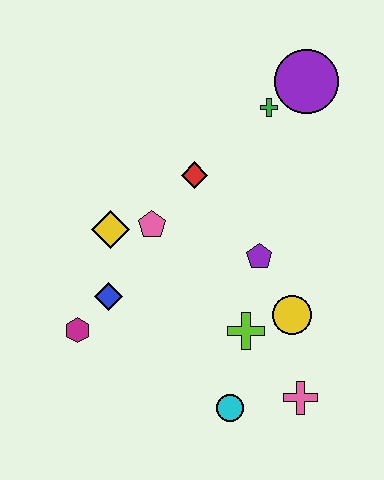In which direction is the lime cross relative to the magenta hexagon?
The lime cross is to the right of the magenta hexagon.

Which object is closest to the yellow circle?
The lime cross is closest to the yellow circle.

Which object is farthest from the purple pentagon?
The magenta hexagon is farthest from the purple pentagon.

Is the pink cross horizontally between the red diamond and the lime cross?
No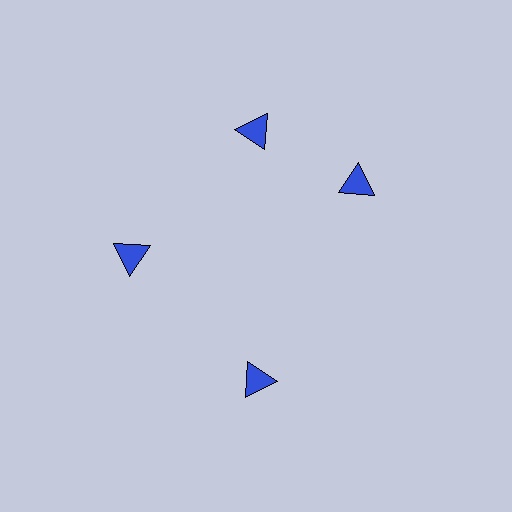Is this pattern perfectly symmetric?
No. The 4 blue triangles are arranged in a ring, but one element near the 3 o'clock position is rotated out of alignment along the ring, breaking the 4-fold rotational symmetry.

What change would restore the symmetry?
The symmetry would be restored by rotating it back into even spacing with its neighbors so that all 4 triangles sit at equal angles and equal distance from the center.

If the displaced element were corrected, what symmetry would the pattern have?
It would have 4-fold rotational symmetry — the pattern would map onto itself every 90 degrees.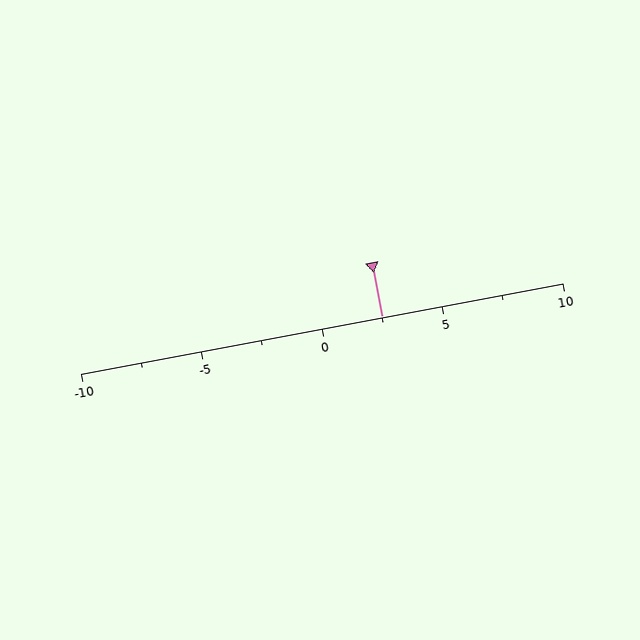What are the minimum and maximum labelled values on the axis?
The axis runs from -10 to 10.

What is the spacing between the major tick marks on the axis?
The major ticks are spaced 5 apart.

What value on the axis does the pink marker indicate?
The marker indicates approximately 2.5.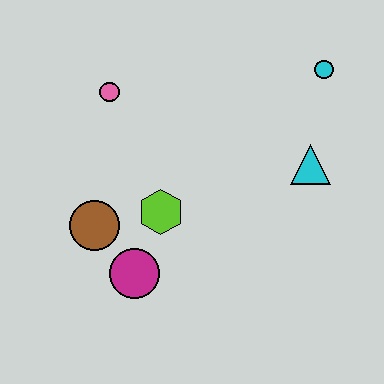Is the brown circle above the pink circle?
No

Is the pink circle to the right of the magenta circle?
No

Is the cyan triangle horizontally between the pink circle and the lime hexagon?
No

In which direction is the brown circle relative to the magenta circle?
The brown circle is above the magenta circle.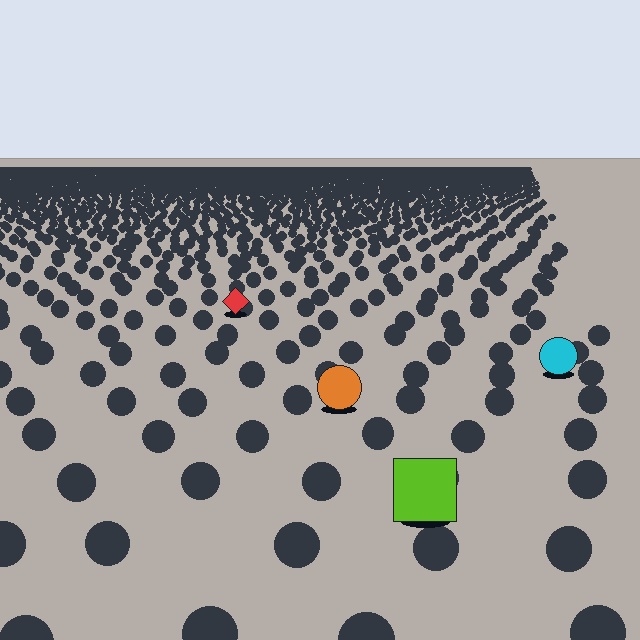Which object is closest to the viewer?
The lime square is closest. The texture marks near it are larger and more spread out.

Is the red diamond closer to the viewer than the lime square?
No. The lime square is closer — you can tell from the texture gradient: the ground texture is coarser near it.